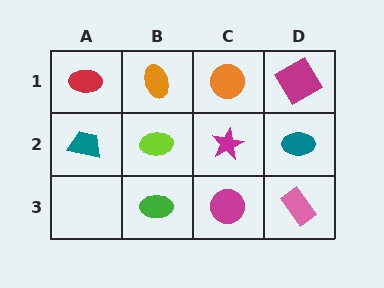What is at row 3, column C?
A magenta circle.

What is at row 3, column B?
A green ellipse.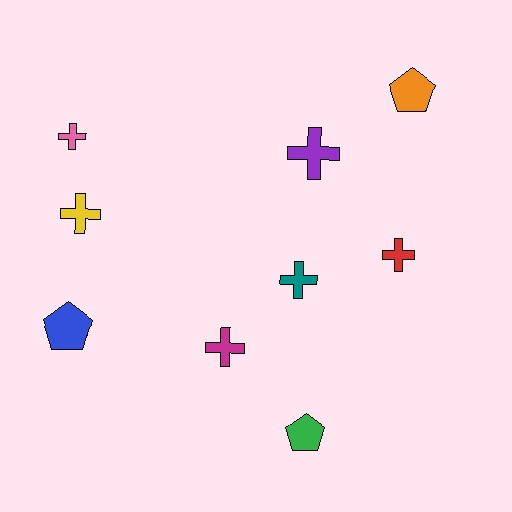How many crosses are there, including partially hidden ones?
There are 6 crosses.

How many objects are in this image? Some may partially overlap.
There are 9 objects.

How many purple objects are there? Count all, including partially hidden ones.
There is 1 purple object.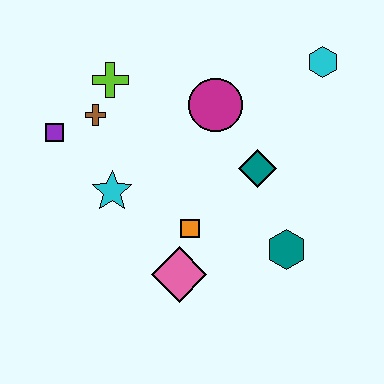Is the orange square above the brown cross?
No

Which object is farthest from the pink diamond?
The cyan hexagon is farthest from the pink diamond.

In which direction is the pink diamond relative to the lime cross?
The pink diamond is below the lime cross.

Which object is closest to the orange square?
The pink diamond is closest to the orange square.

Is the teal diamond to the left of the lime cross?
No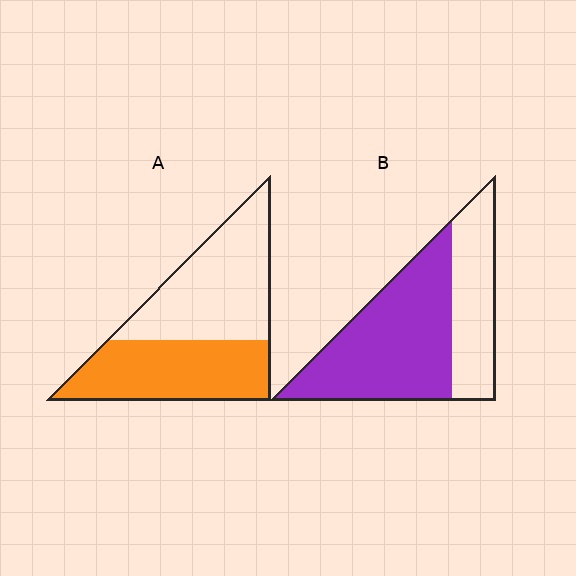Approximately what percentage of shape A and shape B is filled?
A is approximately 45% and B is approximately 65%.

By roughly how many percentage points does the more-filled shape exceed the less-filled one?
By roughly 20 percentage points (B over A).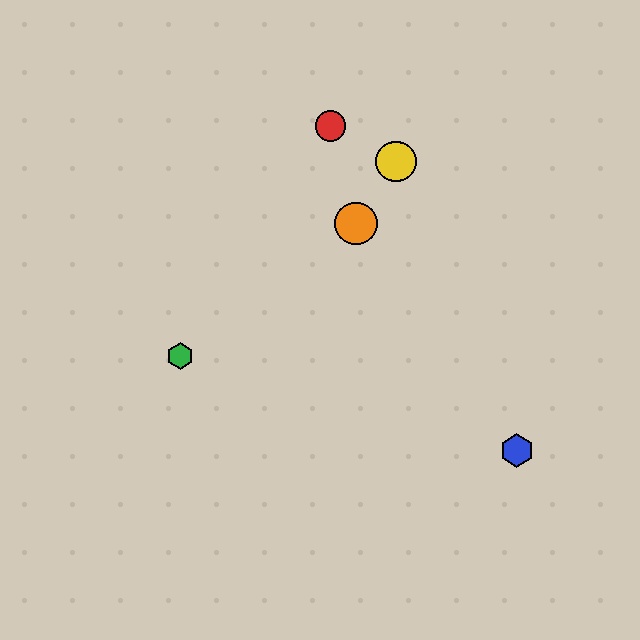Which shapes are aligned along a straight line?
The yellow circle, the purple hexagon, the orange circle are aligned along a straight line.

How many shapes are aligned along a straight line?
3 shapes (the yellow circle, the purple hexagon, the orange circle) are aligned along a straight line.